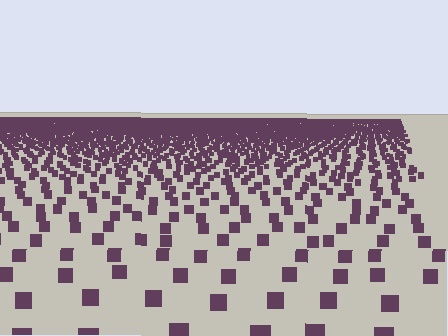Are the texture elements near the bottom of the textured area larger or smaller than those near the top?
Larger. Near the bottom, elements are closer to the viewer and appear at a bigger on-screen size.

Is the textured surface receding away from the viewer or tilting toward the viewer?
The surface is receding away from the viewer. Texture elements get smaller and denser toward the top.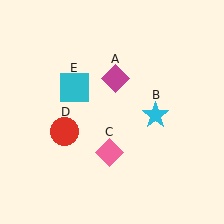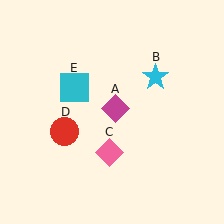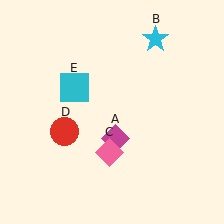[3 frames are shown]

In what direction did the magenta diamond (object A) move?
The magenta diamond (object A) moved down.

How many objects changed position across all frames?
2 objects changed position: magenta diamond (object A), cyan star (object B).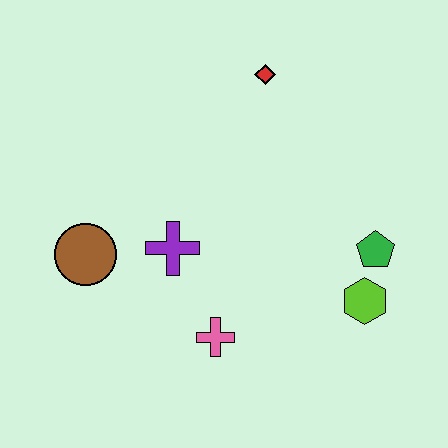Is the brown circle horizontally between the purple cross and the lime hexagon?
No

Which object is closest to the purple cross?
The brown circle is closest to the purple cross.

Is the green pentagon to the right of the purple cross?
Yes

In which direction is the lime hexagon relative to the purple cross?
The lime hexagon is to the right of the purple cross.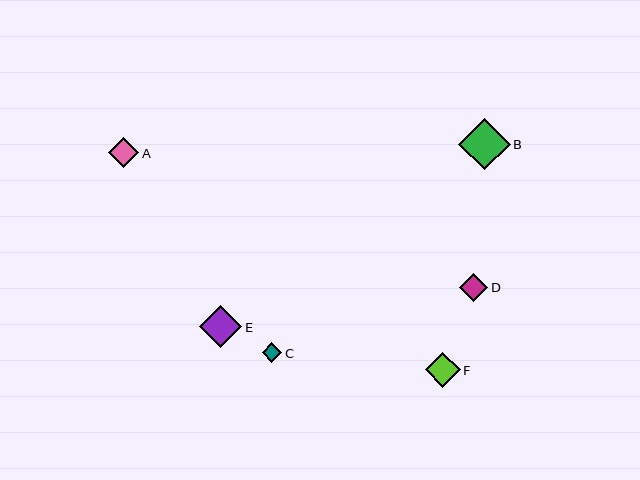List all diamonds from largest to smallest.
From largest to smallest: B, E, F, A, D, C.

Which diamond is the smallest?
Diamond C is the smallest with a size of approximately 20 pixels.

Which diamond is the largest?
Diamond B is the largest with a size of approximately 52 pixels.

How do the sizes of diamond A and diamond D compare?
Diamond A and diamond D are approximately the same size.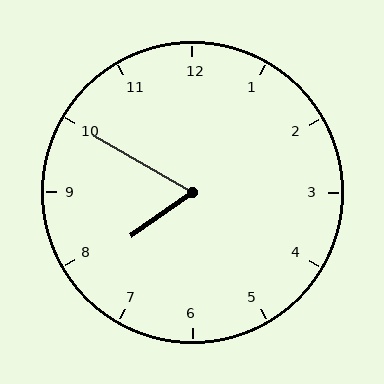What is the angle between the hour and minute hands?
Approximately 65 degrees.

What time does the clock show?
7:50.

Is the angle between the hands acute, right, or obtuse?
It is acute.